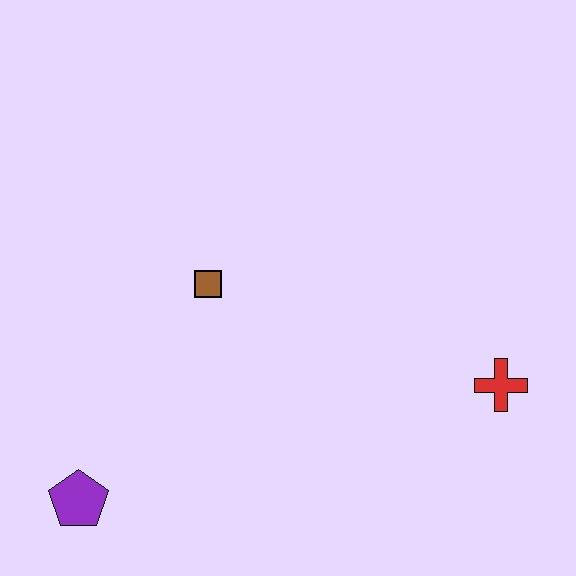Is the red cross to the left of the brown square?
No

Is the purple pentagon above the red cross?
No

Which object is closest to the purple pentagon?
The brown square is closest to the purple pentagon.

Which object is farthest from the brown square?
The red cross is farthest from the brown square.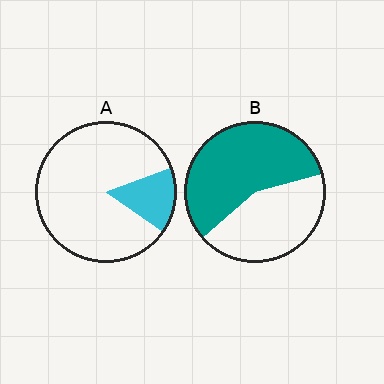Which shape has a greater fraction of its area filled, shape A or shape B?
Shape B.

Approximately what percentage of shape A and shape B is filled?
A is approximately 15% and B is approximately 55%.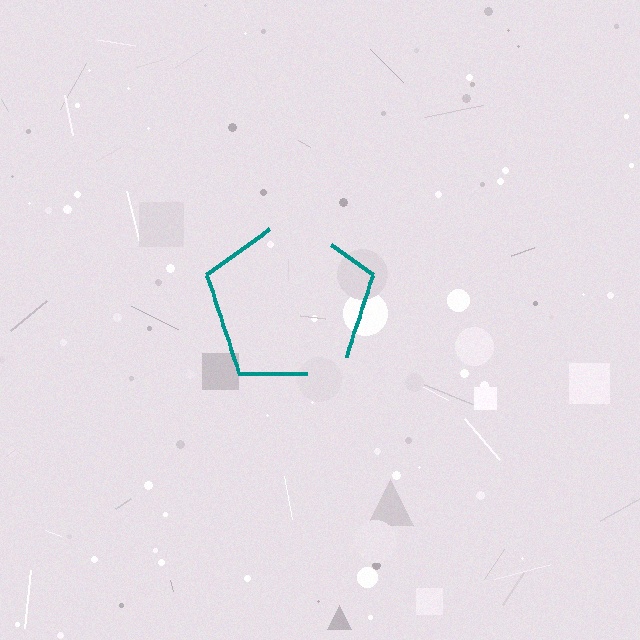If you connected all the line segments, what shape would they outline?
They would outline a pentagon.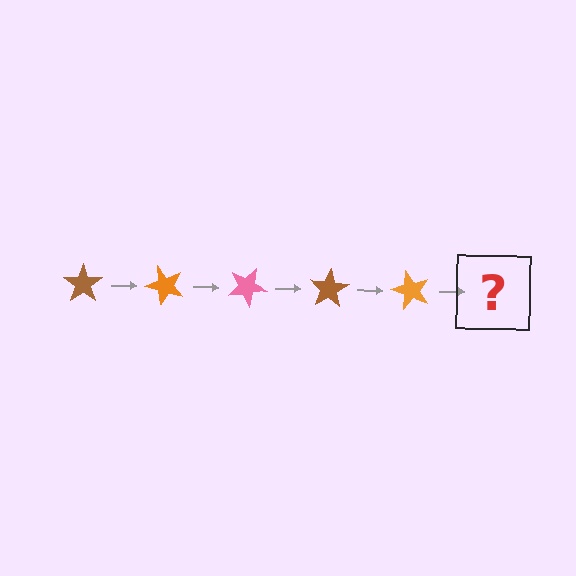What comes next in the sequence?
The next element should be a pink star, rotated 250 degrees from the start.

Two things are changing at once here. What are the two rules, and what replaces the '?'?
The two rules are that it rotates 50 degrees each step and the color cycles through brown, orange, and pink. The '?' should be a pink star, rotated 250 degrees from the start.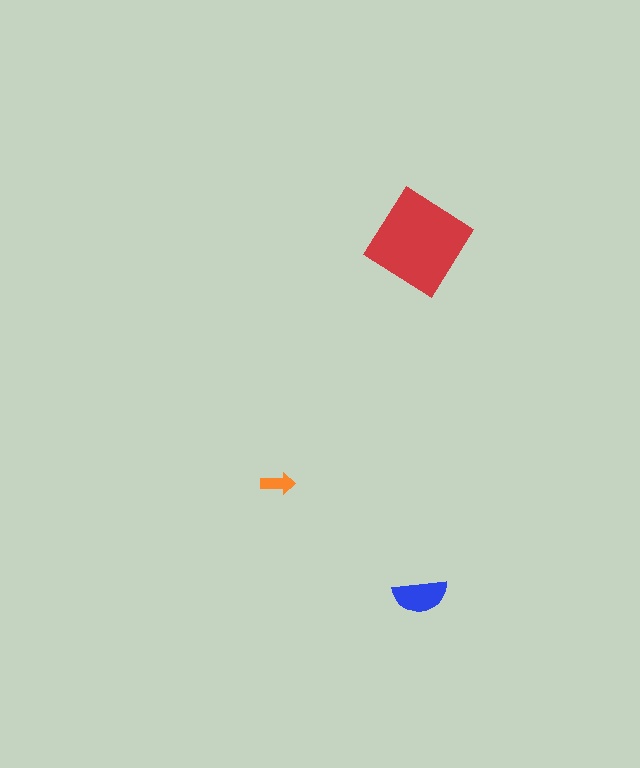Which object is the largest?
The red diamond.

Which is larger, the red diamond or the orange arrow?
The red diamond.